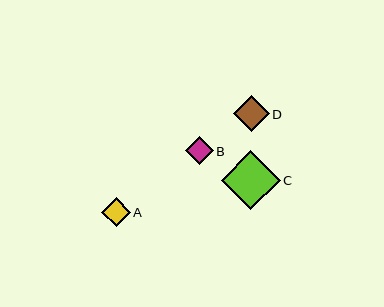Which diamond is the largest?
Diamond C is the largest with a size of approximately 59 pixels.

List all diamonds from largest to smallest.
From largest to smallest: C, D, A, B.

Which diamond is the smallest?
Diamond B is the smallest with a size of approximately 28 pixels.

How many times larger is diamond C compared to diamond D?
Diamond C is approximately 1.6 times the size of diamond D.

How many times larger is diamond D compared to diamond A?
Diamond D is approximately 1.2 times the size of diamond A.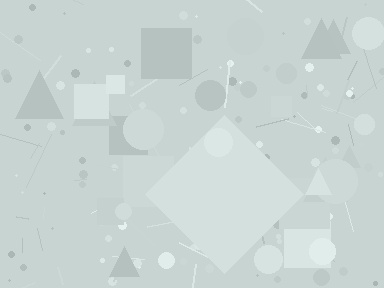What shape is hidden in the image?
A diamond is hidden in the image.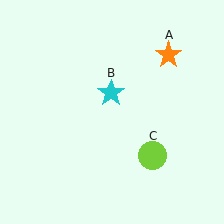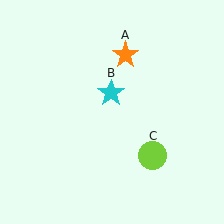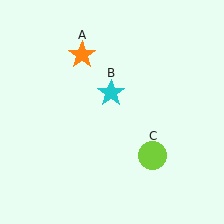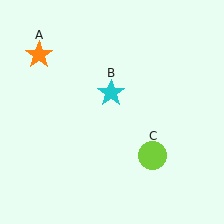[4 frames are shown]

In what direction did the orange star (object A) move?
The orange star (object A) moved left.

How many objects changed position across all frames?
1 object changed position: orange star (object A).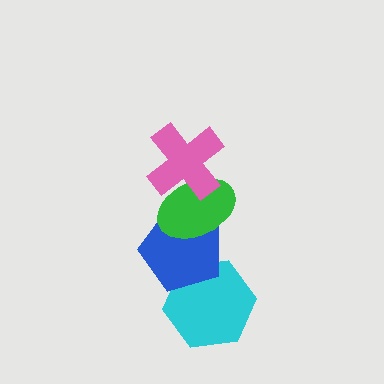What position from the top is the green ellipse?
The green ellipse is 2nd from the top.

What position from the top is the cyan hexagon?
The cyan hexagon is 4th from the top.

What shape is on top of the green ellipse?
The pink cross is on top of the green ellipse.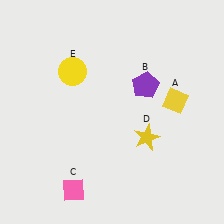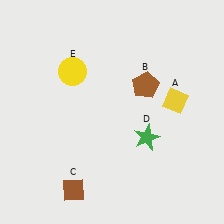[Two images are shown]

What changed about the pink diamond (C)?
In Image 1, C is pink. In Image 2, it changed to brown.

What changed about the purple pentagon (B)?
In Image 1, B is purple. In Image 2, it changed to brown.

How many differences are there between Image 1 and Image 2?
There are 3 differences between the two images.